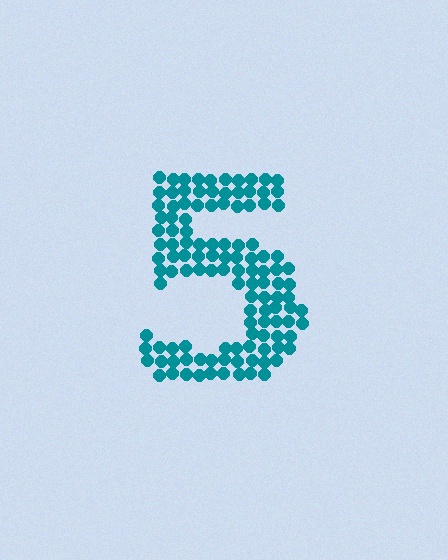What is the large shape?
The large shape is the digit 5.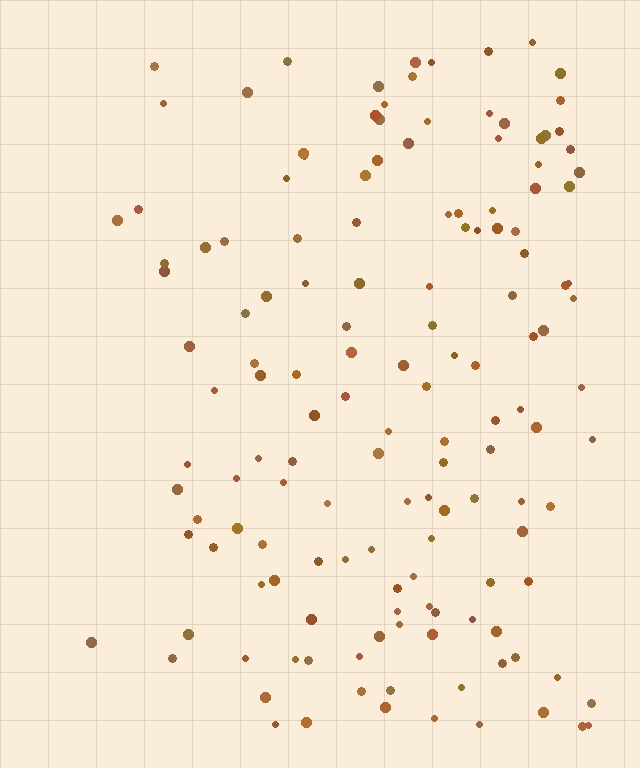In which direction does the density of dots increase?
From left to right, with the right side densest.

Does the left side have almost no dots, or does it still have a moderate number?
Still a moderate number, just noticeably fewer than the right.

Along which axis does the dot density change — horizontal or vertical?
Horizontal.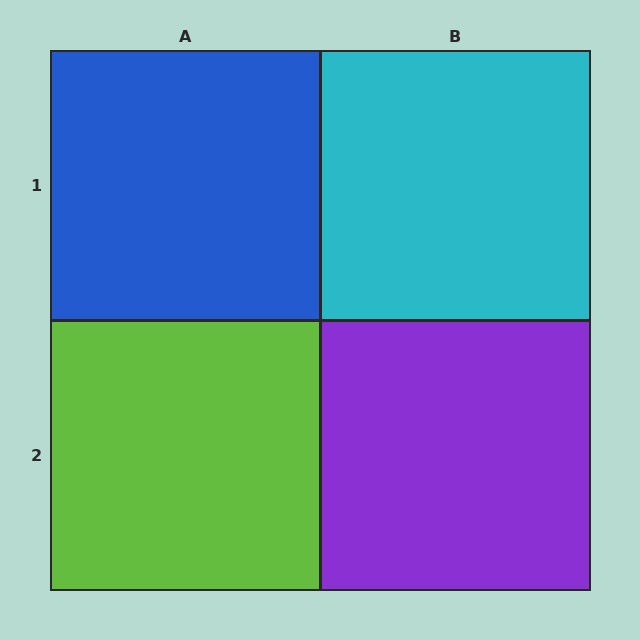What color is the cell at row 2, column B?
Purple.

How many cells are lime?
1 cell is lime.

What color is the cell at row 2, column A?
Lime.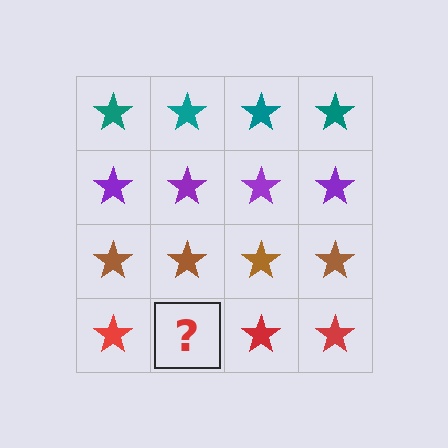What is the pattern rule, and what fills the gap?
The rule is that each row has a consistent color. The gap should be filled with a red star.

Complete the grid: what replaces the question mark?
The question mark should be replaced with a red star.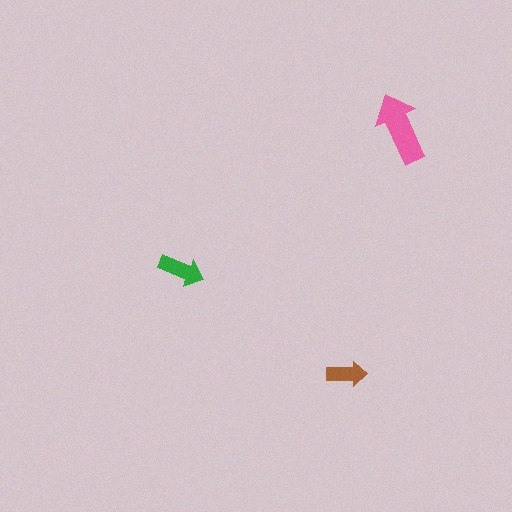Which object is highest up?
The pink arrow is topmost.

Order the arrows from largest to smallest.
the pink one, the green one, the brown one.